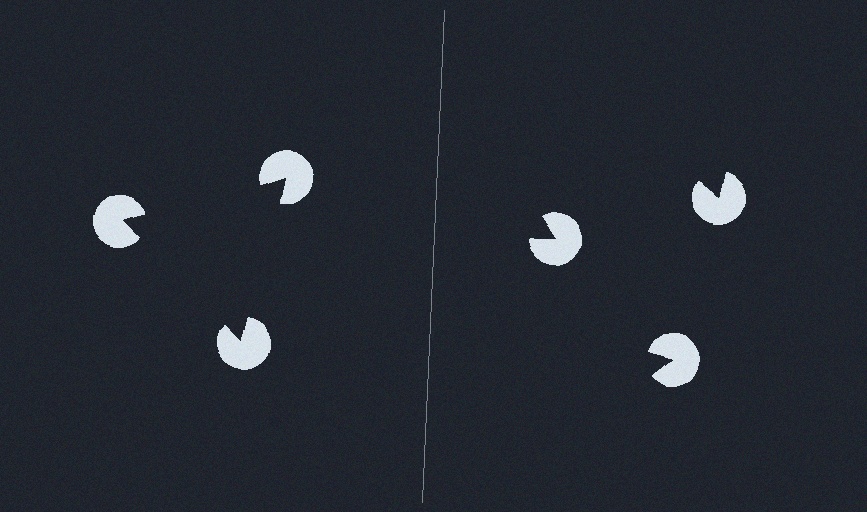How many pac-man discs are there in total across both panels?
6 — 3 on each side.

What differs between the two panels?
The pac-man discs are positioned identically on both sides; only the wedge orientations differ. On the left they align to a triangle; on the right they are misaligned.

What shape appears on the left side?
An illusory triangle.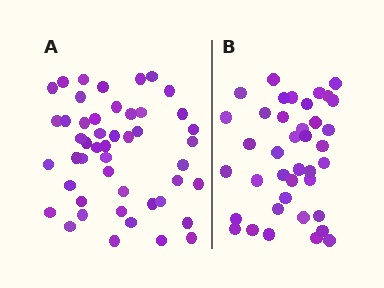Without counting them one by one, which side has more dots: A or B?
Region A (the left region) has more dots.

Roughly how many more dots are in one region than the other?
Region A has roughly 8 or so more dots than region B.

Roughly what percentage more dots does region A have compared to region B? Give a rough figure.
About 25% more.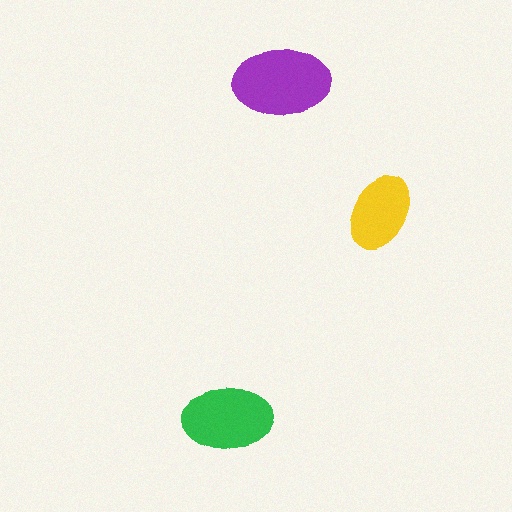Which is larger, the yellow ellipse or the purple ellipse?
The purple one.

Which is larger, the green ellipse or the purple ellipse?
The purple one.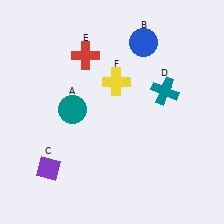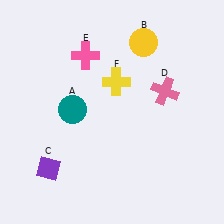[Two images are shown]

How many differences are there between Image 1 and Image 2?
There are 3 differences between the two images.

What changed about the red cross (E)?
In Image 1, E is red. In Image 2, it changed to pink.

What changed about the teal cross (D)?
In Image 1, D is teal. In Image 2, it changed to pink.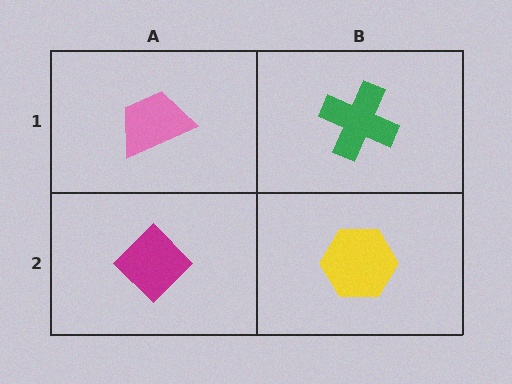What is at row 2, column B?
A yellow hexagon.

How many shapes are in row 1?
2 shapes.